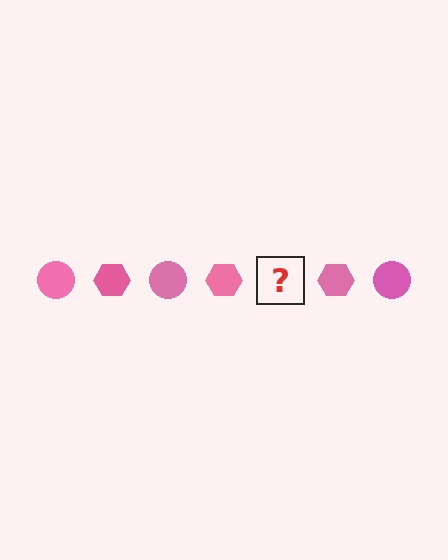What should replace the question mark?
The question mark should be replaced with a pink circle.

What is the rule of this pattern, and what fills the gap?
The rule is that the pattern cycles through circle, hexagon shapes in pink. The gap should be filled with a pink circle.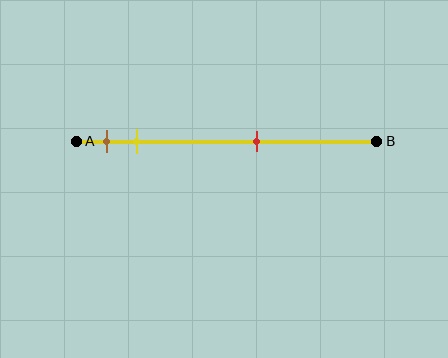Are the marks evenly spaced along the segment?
No, the marks are not evenly spaced.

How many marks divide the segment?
There are 3 marks dividing the segment.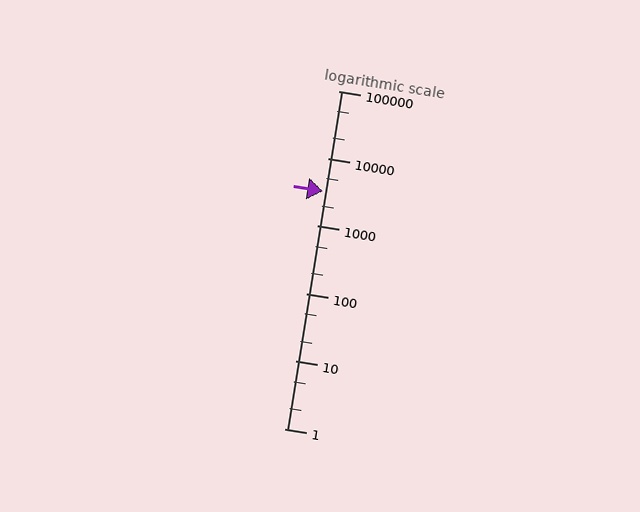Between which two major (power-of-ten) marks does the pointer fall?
The pointer is between 1000 and 10000.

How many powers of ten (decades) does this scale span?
The scale spans 5 decades, from 1 to 100000.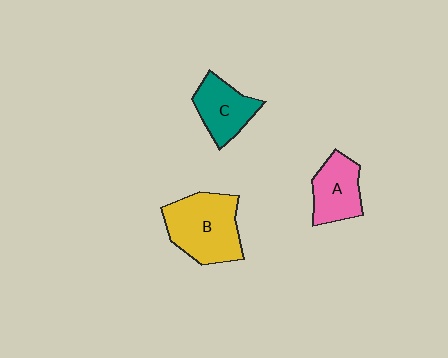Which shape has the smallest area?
Shape A (pink).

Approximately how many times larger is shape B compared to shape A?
Approximately 1.5 times.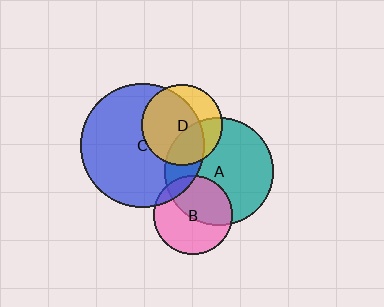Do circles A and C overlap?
Yes.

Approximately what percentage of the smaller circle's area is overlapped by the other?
Approximately 20%.